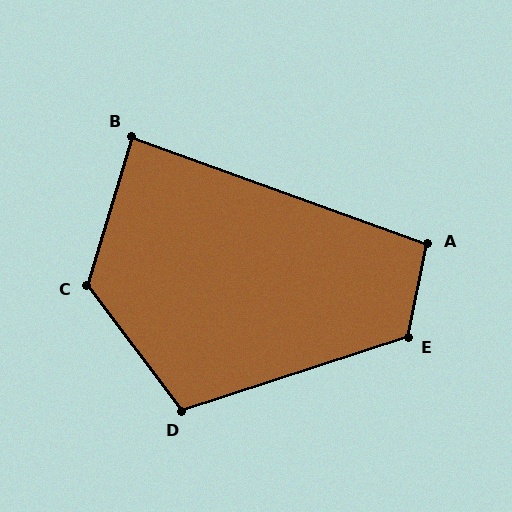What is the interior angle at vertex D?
Approximately 109 degrees (obtuse).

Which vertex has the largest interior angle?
C, at approximately 126 degrees.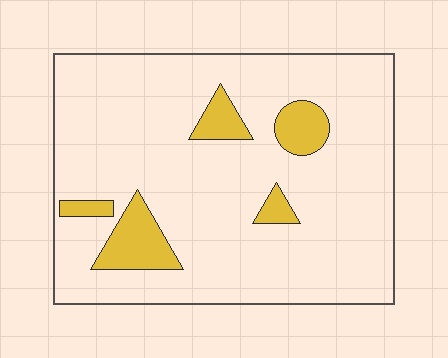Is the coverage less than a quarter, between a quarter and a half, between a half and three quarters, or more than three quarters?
Less than a quarter.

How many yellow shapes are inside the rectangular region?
5.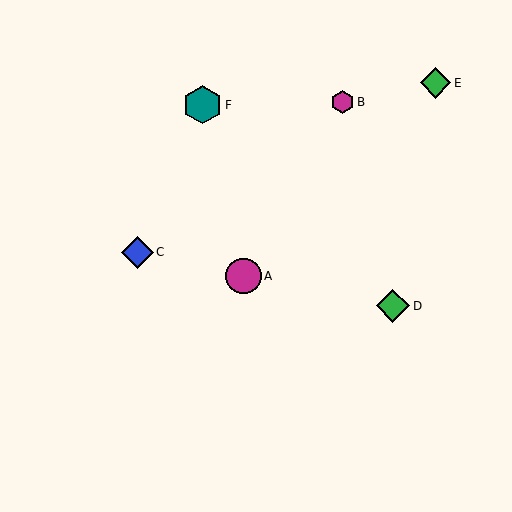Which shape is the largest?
The teal hexagon (labeled F) is the largest.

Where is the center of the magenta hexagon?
The center of the magenta hexagon is at (342, 102).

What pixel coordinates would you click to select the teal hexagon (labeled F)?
Click at (202, 105) to select the teal hexagon F.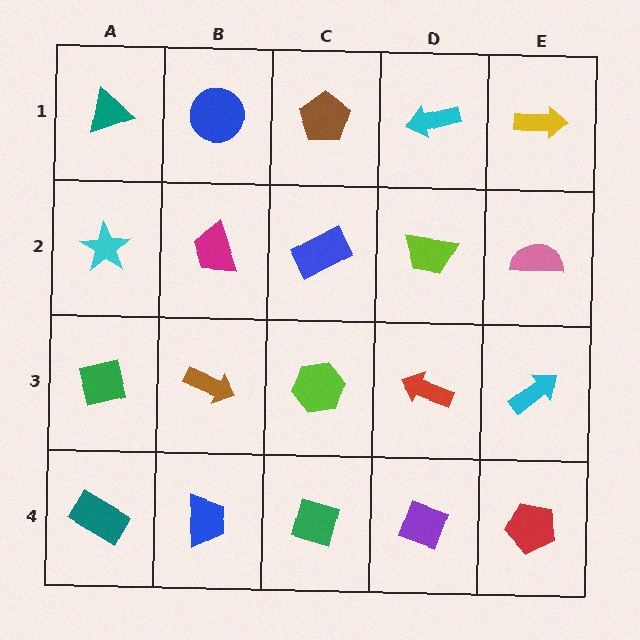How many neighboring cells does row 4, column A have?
2.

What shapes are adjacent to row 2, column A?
A teal triangle (row 1, column A), a green square (row 3, column A), a magenta trapezoid (row 2, column B).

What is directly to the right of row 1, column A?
A blue circle.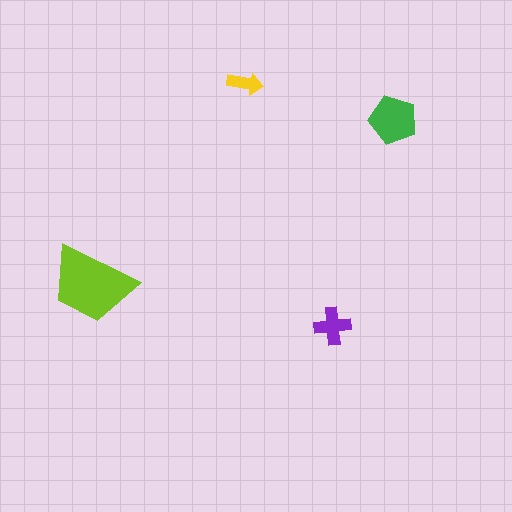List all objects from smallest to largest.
The yellow arrow, the purple cross, the green pentagon, the lime trapezoid.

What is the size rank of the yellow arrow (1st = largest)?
4th.